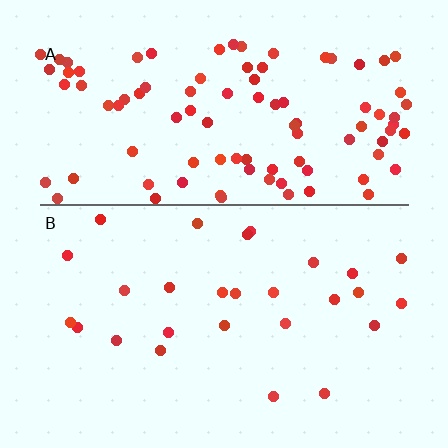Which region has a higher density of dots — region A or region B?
A (the top).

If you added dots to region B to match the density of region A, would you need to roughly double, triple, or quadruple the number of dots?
Approximately quadruple.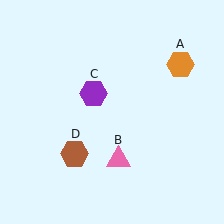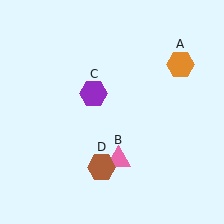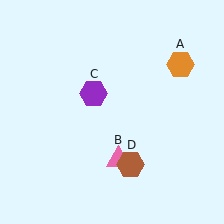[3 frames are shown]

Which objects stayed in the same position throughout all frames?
Orange hexagon (object A) and pink triangle (object B) and purple hexagon (object C) remained stationary.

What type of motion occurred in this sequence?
The brown hexagon (object D) rotated counterclockwise around the center of the scene.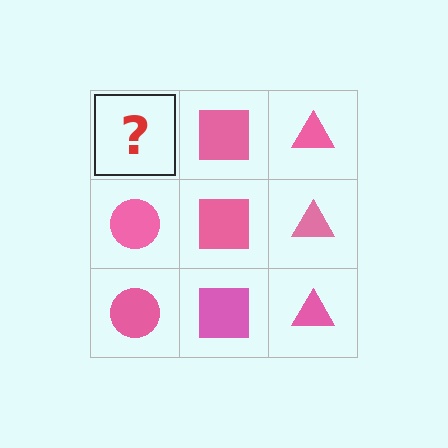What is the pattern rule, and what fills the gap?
The rule is that each column has a consistent shape. The gap should be filled with a pink circle.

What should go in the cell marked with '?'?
The missing cell should contain a pink circle.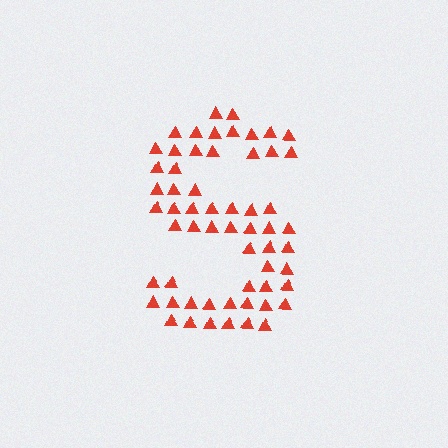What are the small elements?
The small elements are triangles.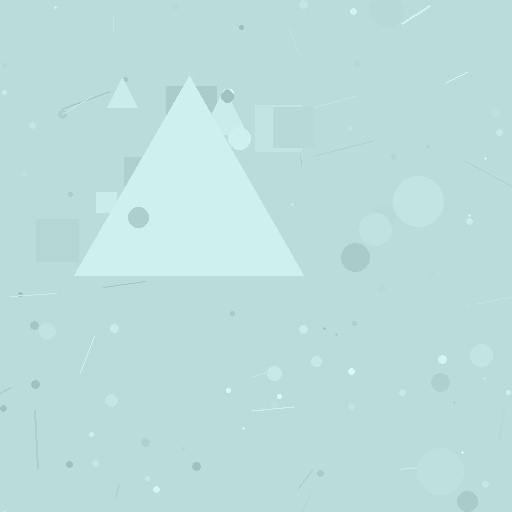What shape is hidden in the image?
A triangle is hidden in the image.